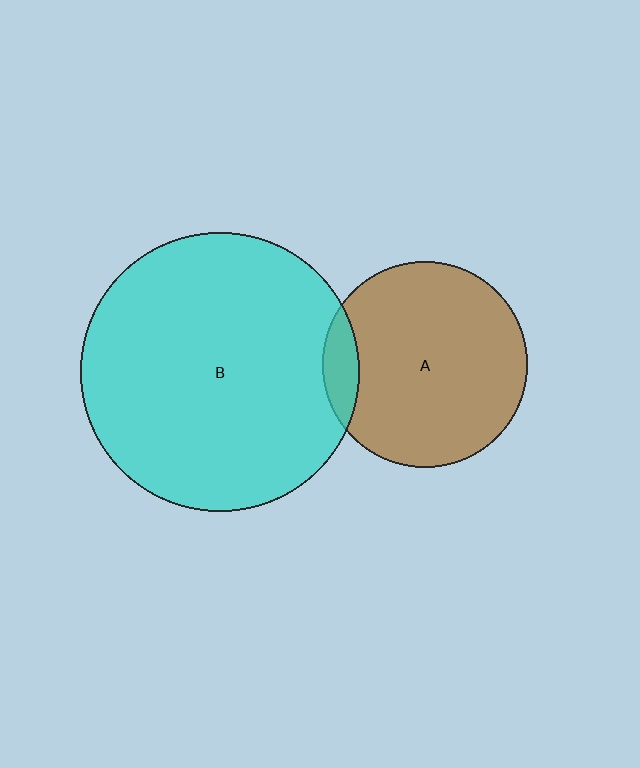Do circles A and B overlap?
Yes.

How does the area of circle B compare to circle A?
Approximately 1.8 times.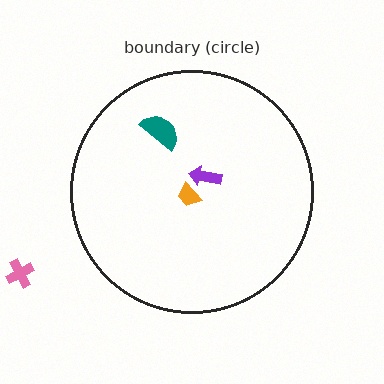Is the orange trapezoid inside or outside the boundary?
Inside.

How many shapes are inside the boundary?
3 inside, 1 outside.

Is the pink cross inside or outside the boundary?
Outside.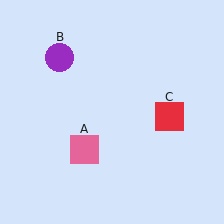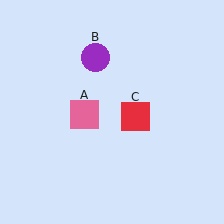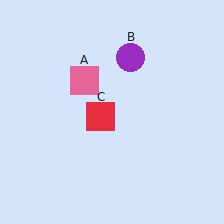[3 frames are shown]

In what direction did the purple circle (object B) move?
The purple circle (object B) moved right.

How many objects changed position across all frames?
3 objects changed position: pink square (object A), purple circle (object B), red square (object C).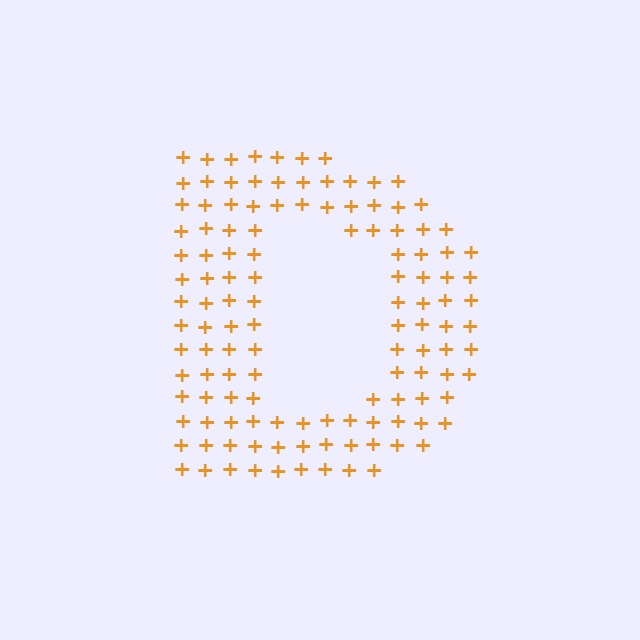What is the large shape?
The large shape is the letter D.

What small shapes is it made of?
It is made of small plus signs.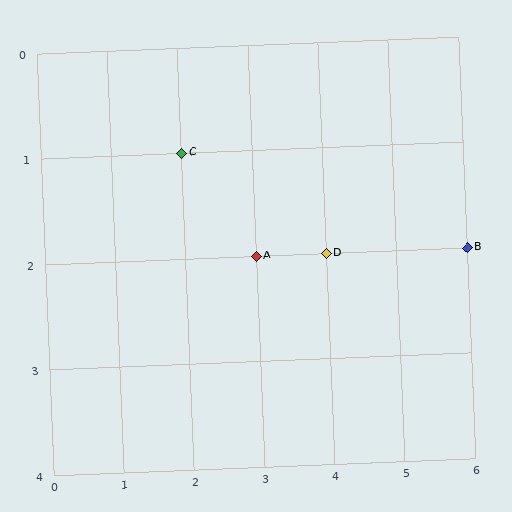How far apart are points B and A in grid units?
Points B and A are 3 columns apart.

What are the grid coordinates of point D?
Point D is at grid coordinates (4, 2).